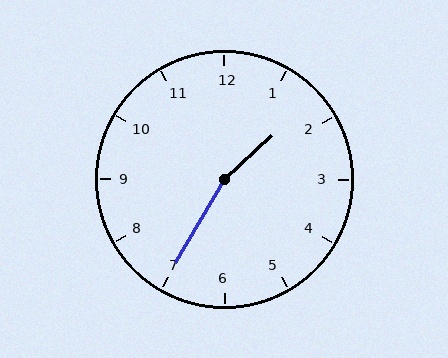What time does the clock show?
1:35.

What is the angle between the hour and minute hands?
Approximately 162 degrees.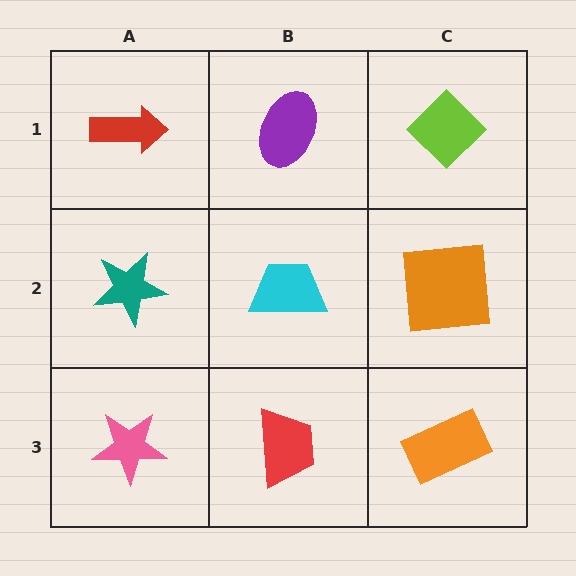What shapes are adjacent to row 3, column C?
An orange square (row 2, column C), a red trapezoid (row 3, column B).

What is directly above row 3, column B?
A cyan trapezoid.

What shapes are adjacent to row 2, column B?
A purple ellipse (row 1, column B), a red trapezoid (row 3, column B), a teal star (row 2, column A), an orange square (row 2, column C).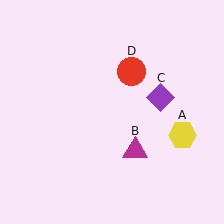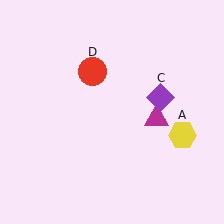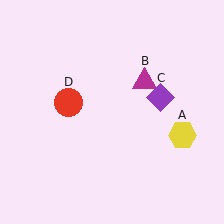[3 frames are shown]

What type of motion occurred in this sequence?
The magenta triangle (object B), red circle (object D) rotated counterclockwise around the center of the scene.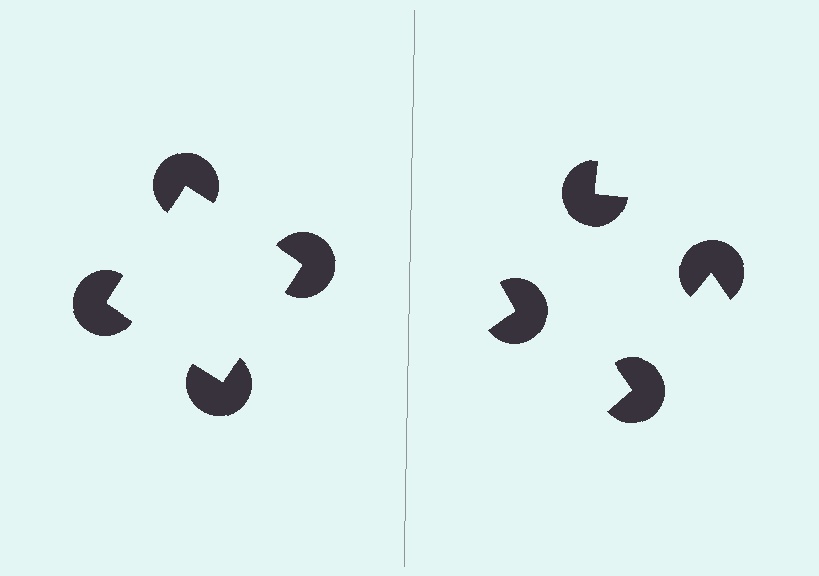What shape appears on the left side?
An illusory square.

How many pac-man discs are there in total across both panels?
8 — 4 on each side.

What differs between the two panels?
The pac-man discs are positioned identically on both sides; only the wedge orientations differ. On the left they align to a square; on the right they are misaligned.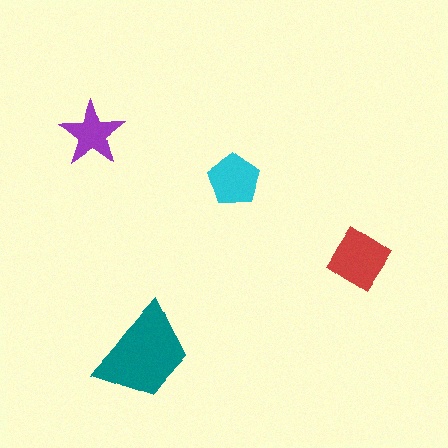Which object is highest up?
The purple star is topmost.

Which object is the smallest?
The purple star.